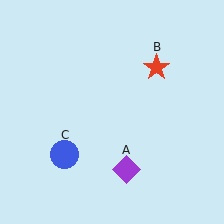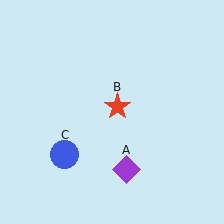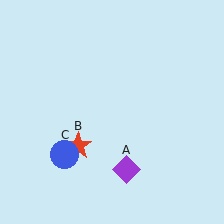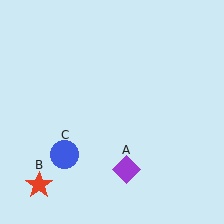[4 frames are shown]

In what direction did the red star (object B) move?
The red star (object B) moved down and to the left.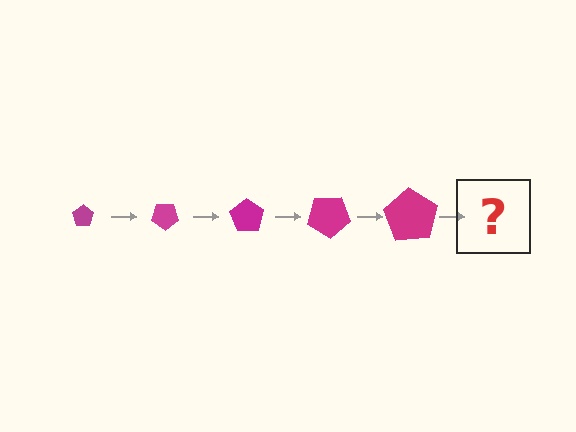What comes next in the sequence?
The next element should be a pentagon, larger than the previous one and rotated 175 degrees from the start.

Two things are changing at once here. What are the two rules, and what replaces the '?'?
The two rules are that the pentagon grows larger each step and it rotates 35 degrees each step. The '?' should be a pentagon, larger than the previous one and rotated 175 degrees from the start.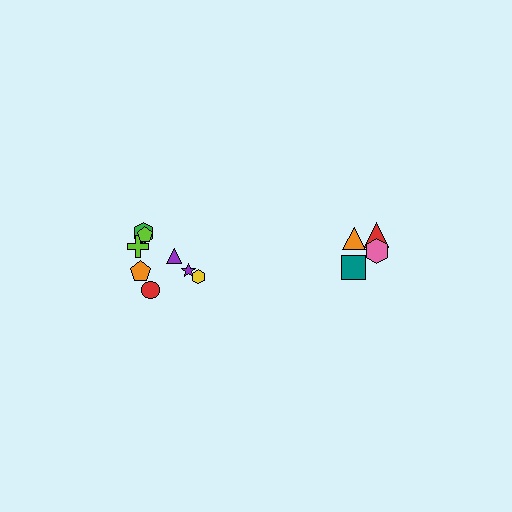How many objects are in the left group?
There are 8 objects.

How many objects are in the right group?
There are 4 objects.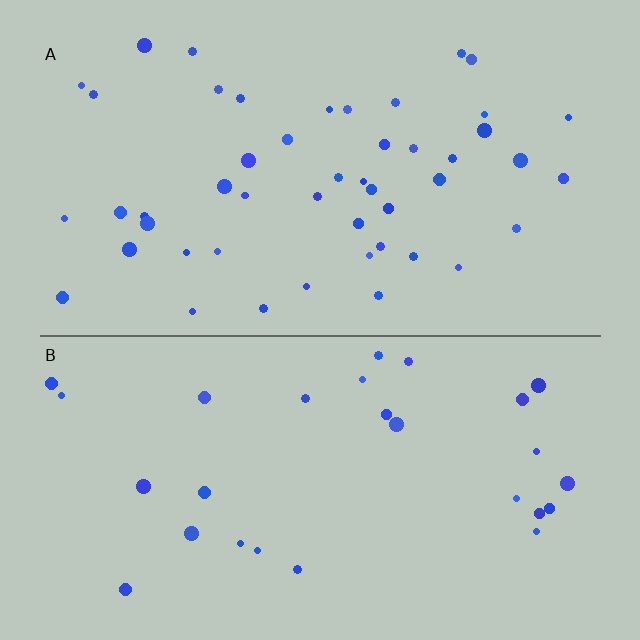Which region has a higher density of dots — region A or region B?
A (the top).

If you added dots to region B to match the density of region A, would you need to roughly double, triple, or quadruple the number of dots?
Approximately double.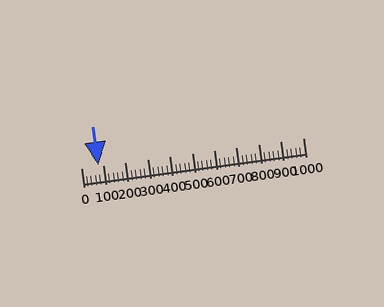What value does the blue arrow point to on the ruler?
The blue arrow points to approximately 80.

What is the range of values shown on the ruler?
The ruler shows values from 0 to 1000.